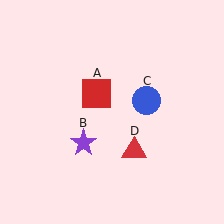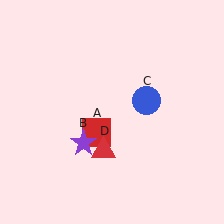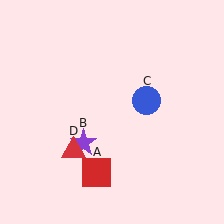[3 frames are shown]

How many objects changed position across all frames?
2 objects changed position: red square (object A), red triangle (object D).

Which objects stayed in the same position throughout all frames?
Purple star (object B) and blue circle (object C) remained stationary.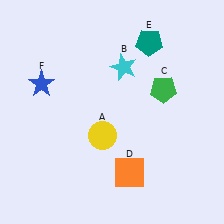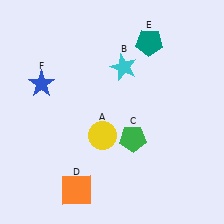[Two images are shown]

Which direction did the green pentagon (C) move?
The green pentagon (C) moved down.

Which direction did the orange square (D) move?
The orange square (D) moved left.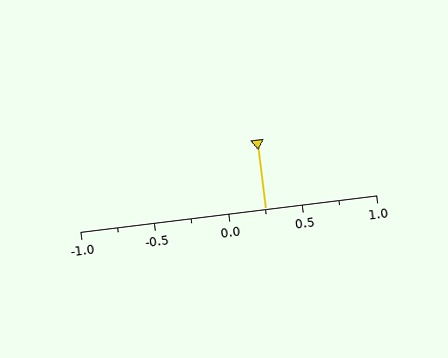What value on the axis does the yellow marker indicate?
The marker indicates approximately 0.25.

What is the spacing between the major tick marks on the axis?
The major ticks are spaced 0.5 apart.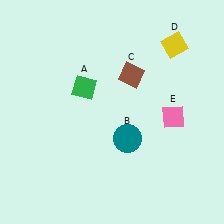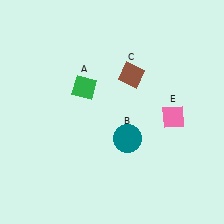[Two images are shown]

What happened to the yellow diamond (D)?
The yellow diamond (D) was removed in Image 2. It was in the top-right area of Image 1.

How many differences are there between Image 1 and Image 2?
There is 1 difference between the two images.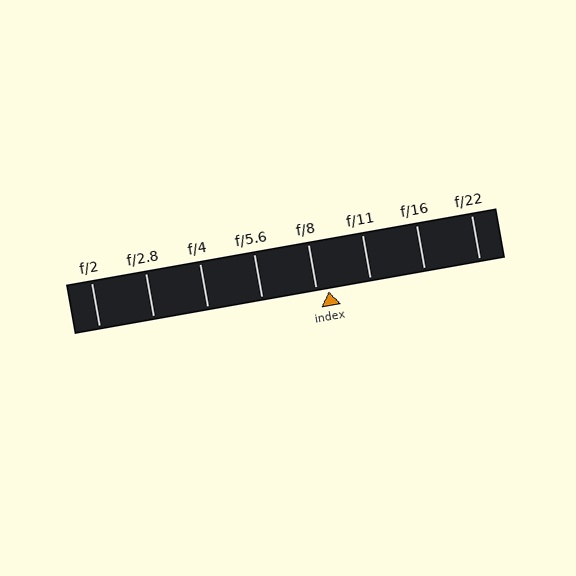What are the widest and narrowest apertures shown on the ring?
The widest aperture shown is f/2 and the narrowest is f/22.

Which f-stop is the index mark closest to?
The index mark is closest to f/8.